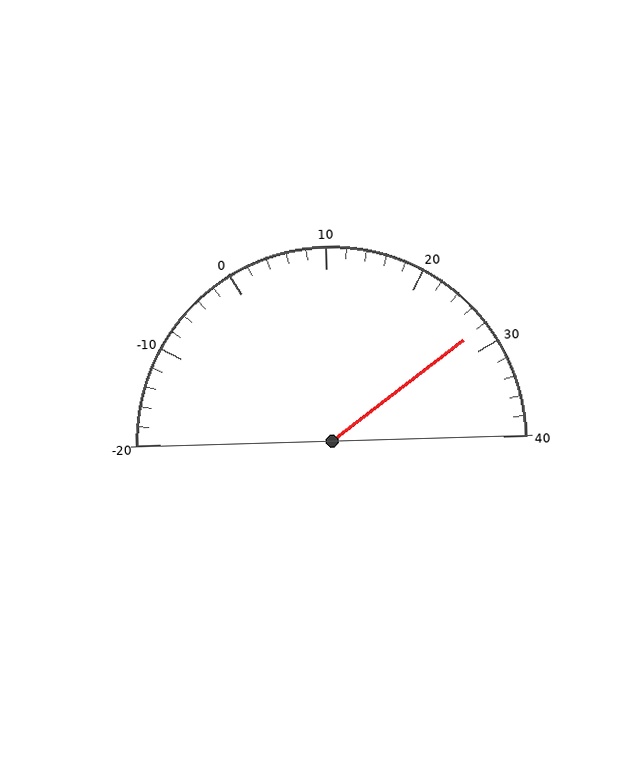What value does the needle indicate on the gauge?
The needle indicates approximately 28.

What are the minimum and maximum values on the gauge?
The gauge ranges from -20 to 40.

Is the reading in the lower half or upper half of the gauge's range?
The reading is in the upper half of the range (-20 to 40).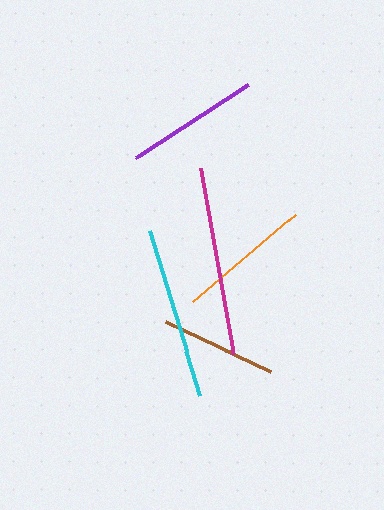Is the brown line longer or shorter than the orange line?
The orange line is longer than the brown line.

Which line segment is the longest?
The magenta line is the longest at approximately 190 pixels.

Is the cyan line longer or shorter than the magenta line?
The magenta line is longer than the cyan line.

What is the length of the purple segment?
The purple segment is approximately 133 pixels long.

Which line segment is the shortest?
The brown line is the shortest at approximately 117 pixels.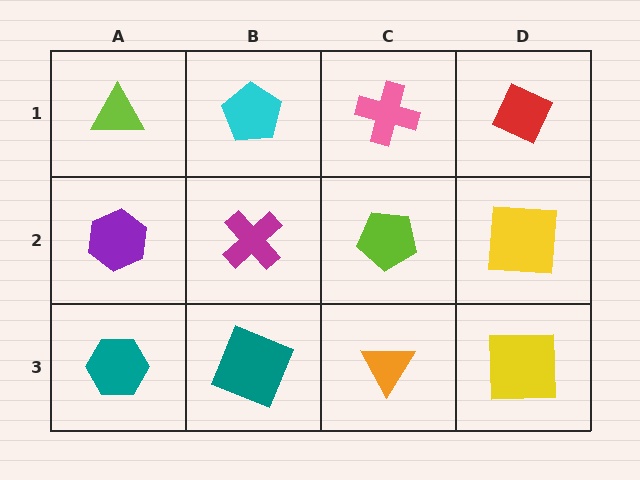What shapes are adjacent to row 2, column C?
A pink cross (row 1, column C), an orange triangle (row 3, column C), a magenta cross (row 2, column B), a yellow square (row 2, column D).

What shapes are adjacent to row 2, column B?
A cyan pentagon (row 1, column B), a teal square (row 3, column B), a purple hexagon (row 2, column A), a lime pentagon (row 2, column C).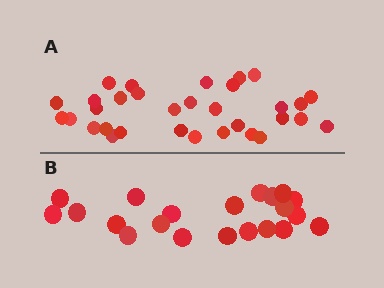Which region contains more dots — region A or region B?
Region A (the top region) has more dots.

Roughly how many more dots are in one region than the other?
Region A has roughly 12 or so more dots than region B.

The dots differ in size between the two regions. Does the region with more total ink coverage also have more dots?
No. Region B has more total ink coverage because its dots are larger, but region A actually contains more individual dots. Total area can be misleading — the number of items is what matters here.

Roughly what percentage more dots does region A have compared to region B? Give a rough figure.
About 50% more.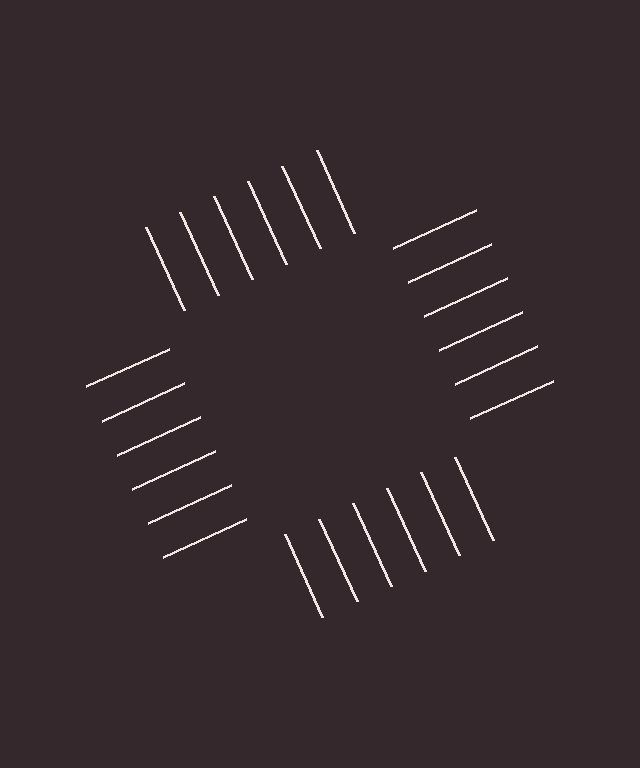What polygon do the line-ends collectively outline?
An illusory square — the line segments terminate on its edges but no continuous stroke is drawn.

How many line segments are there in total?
24 — 6 along each of the 4 edges.